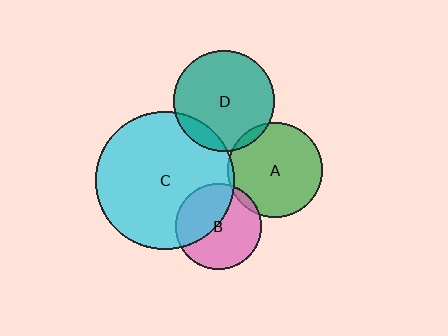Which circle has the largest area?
Circle C (cyan).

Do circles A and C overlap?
Yes.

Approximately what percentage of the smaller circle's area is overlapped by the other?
Approximately 5%.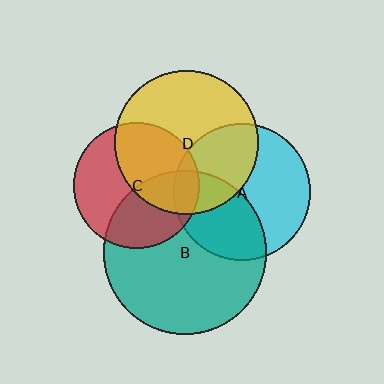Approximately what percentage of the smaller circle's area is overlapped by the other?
Approximately 40%.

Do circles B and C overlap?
Yes.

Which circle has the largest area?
Circle B (teal).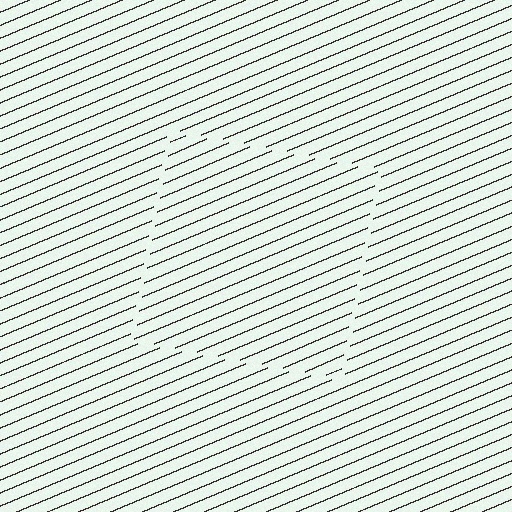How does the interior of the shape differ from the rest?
The interior of the shape contains the same grating, shifted by half a period — the contour is defined by the phase discontinuity where line-ends from the inner and outer gratings abut.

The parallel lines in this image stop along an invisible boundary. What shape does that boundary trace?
An illusory square. The interior of the shape contains the same grating, shifted by half a period — the contour is defined by the phase discontinuity where line-ends from the inner and outer gratings abut.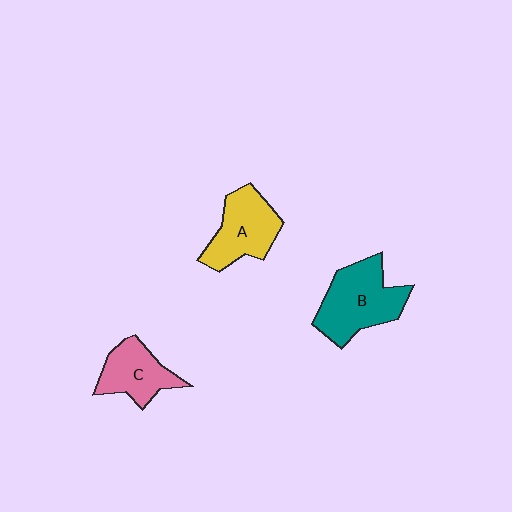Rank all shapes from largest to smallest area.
From largest to smallest: B (teal), A (yellow), C (pink).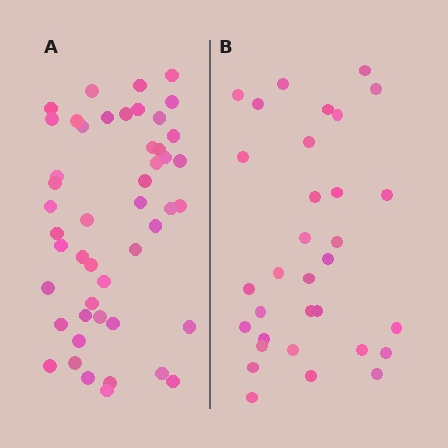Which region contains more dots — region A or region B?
Region A (the left region) has more dots.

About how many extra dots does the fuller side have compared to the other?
Region A has approximately 15 more dots than region B.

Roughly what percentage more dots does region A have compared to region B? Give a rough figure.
About 50% more.